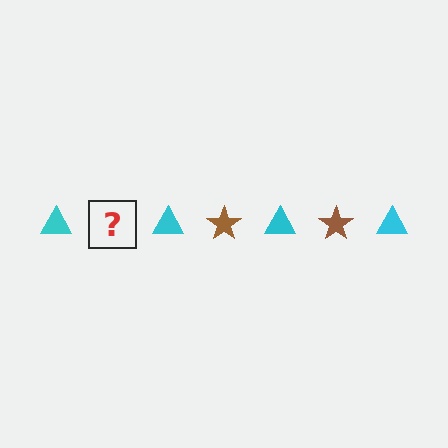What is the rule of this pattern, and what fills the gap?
The rule is that the pattern alternates between cyan triangle and brown star. The gap should be filled with a brown star.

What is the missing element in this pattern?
The missing element is a brown star.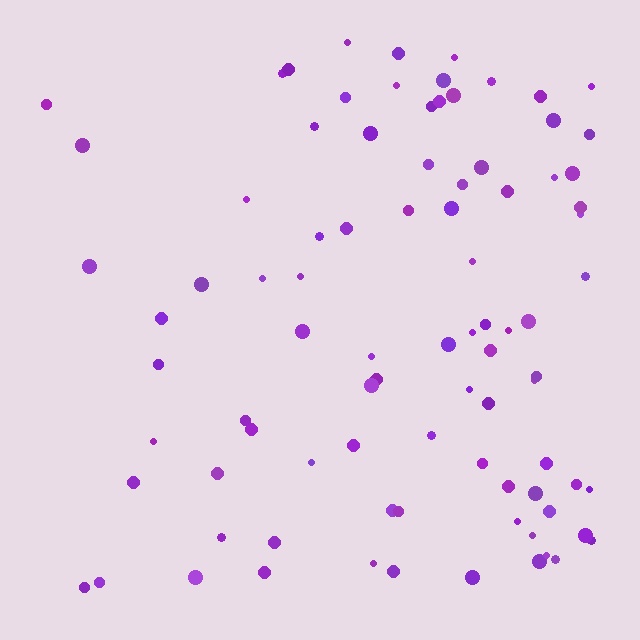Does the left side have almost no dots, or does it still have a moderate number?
Still a moderate number, just noticeably fewer than the right.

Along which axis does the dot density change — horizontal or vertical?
Horizontal.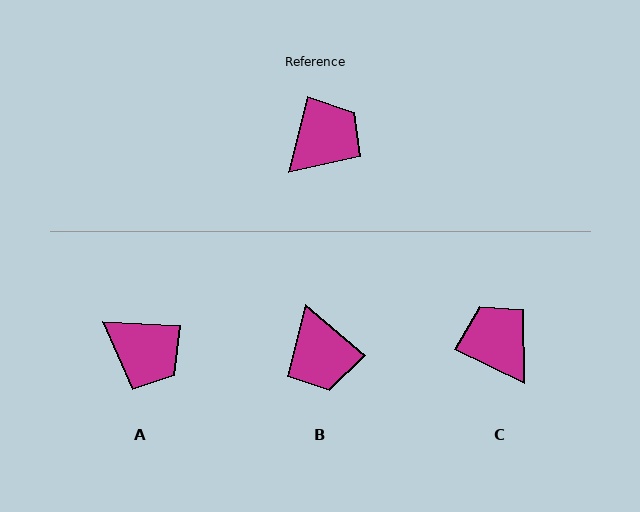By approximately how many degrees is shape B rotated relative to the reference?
Approximately 117 degrees clockwise.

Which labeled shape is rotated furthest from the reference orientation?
B, about 117 degrees away.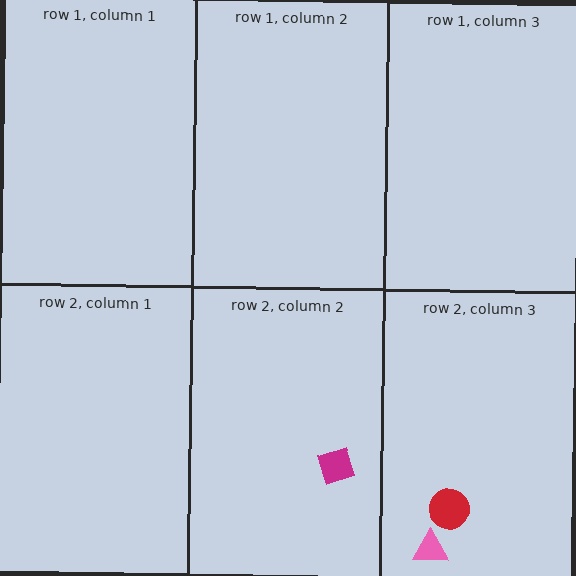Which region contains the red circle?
The row 2, column 3 region.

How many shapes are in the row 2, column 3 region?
2.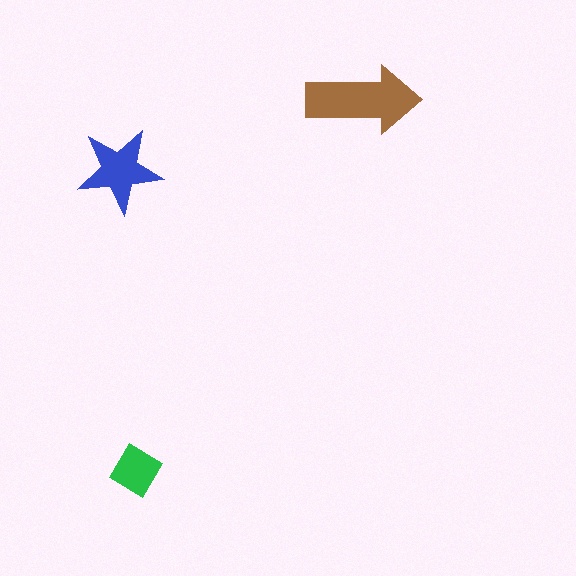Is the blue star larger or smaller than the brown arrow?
Smaller.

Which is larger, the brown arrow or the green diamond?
The brown arrow.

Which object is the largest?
The brown arrow.